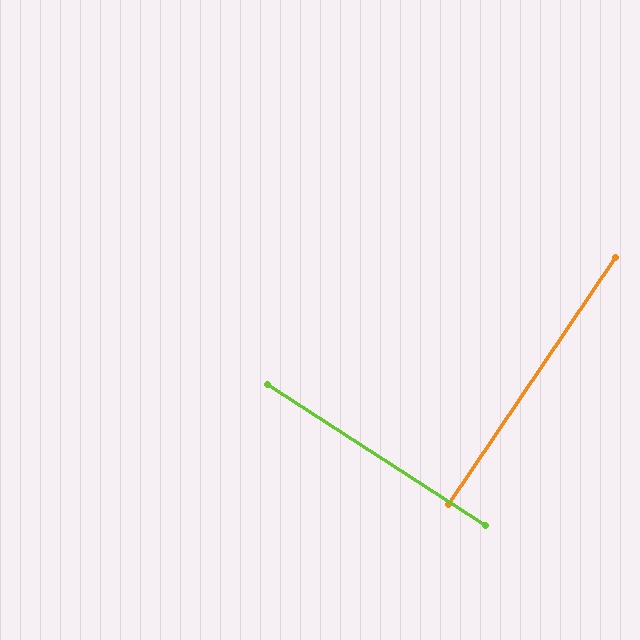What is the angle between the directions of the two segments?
Approximately 89 degrees.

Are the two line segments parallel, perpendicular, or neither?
Perpendicular — they meet at approximately 89°.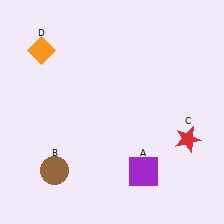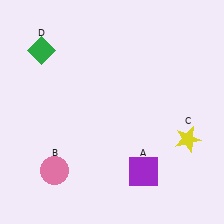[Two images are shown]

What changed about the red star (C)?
In Image 1, C is red. In Image 2, it changed to yellow.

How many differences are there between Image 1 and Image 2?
There are 3 differences between the two images.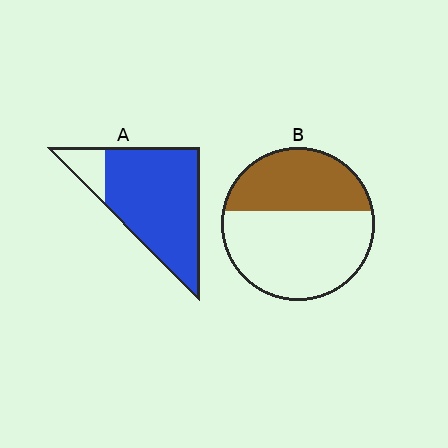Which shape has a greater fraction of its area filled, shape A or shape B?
Shape A.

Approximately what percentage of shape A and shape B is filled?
A is approximately 85% and B is approximately 40%.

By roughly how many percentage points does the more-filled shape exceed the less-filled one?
By roughly 45 percentage points (A over B).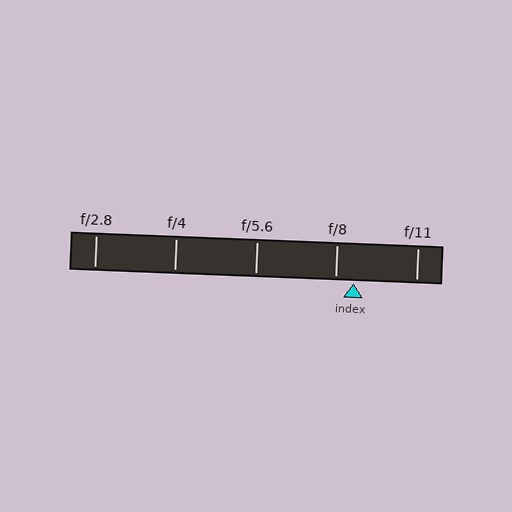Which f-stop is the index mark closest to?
The index mark is closest to f/8.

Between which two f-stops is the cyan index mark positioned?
The index mark is between f/8 and f/11.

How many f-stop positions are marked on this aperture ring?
There are 5 f-stop positions marked.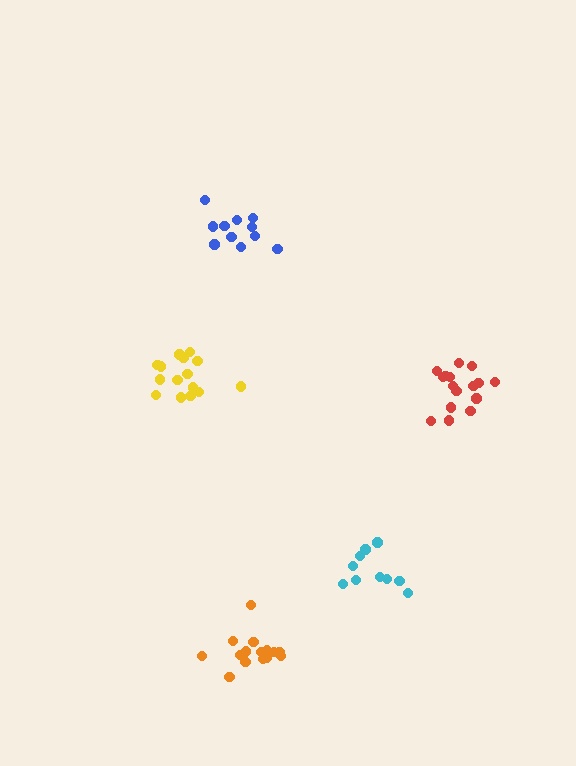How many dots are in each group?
Group 1: 15 dots, Group 2: 16 dots, Group 3: 10 dots, Group 4: 15 dots, Group 5: 11 dots (67 total).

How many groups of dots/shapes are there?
There are 5 groups.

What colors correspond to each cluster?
The clusters are colored: yellow, red, cyan, orange, blue.